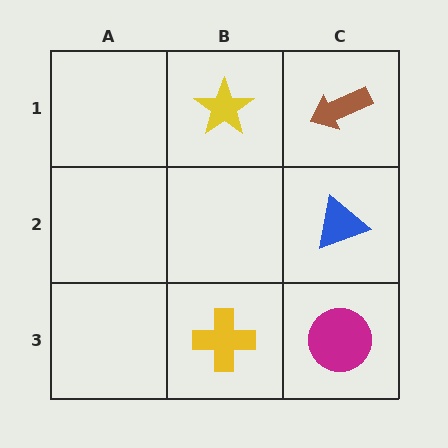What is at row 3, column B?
A yellow cross.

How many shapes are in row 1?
2 shapes.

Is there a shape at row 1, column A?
No, that cell is empty.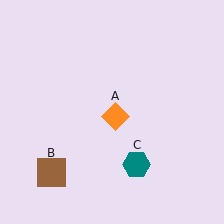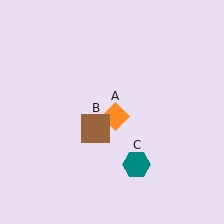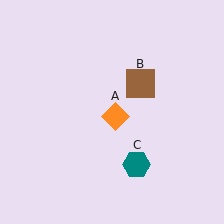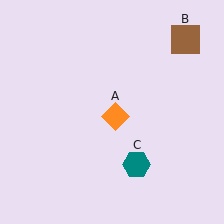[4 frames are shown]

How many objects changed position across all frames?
1 object changed position: brown square (object B).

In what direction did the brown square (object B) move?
The brown square (object B) moved up and to the right.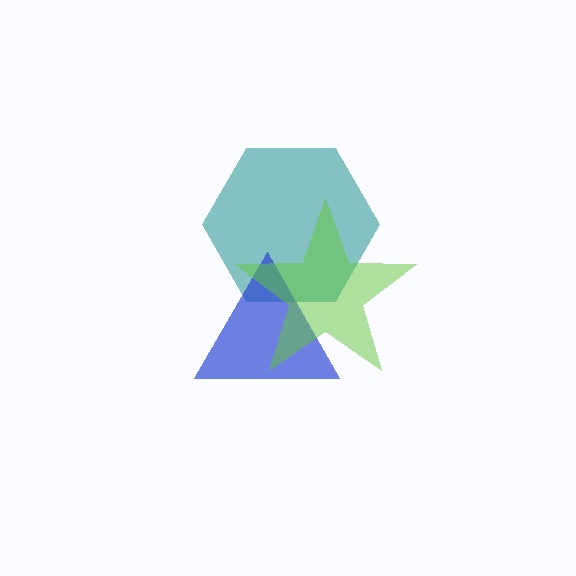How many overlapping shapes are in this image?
There are 3 overlapping shapes in the image.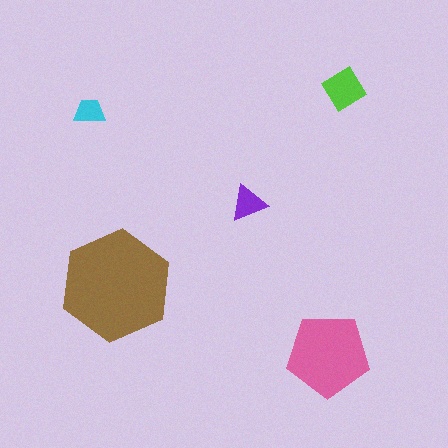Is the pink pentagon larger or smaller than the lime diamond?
Larger.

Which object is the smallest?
The cyan trapezoid.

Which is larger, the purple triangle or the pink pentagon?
The pink pentagon.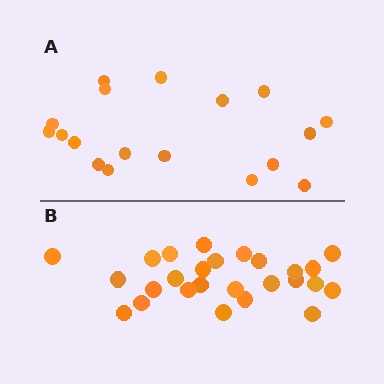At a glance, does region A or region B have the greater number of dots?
Region B (the bottom region) has more dots.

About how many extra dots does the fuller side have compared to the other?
Region B has roughly 8 or so more dots than region A.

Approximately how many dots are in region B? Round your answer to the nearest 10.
About 30 dots. (The exact count is 26, which rounds to 30.)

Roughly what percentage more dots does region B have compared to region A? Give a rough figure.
About 45% more.